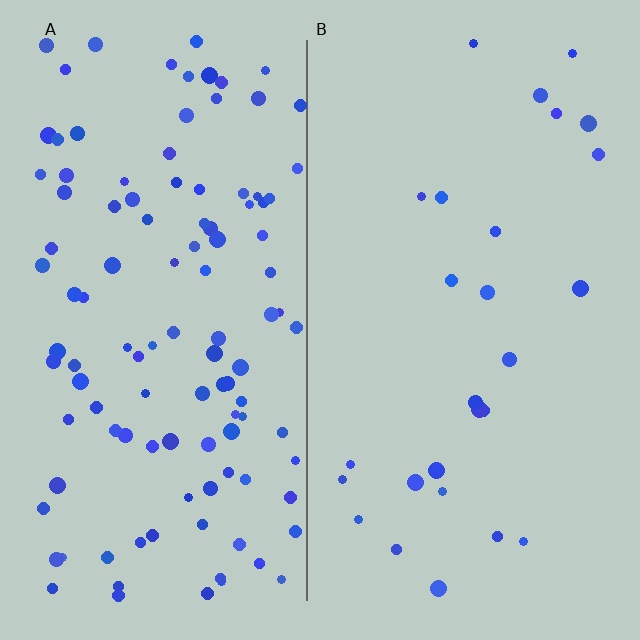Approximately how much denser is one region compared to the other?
Approximately 4.3× — region A over region B.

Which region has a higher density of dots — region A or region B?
A (the left).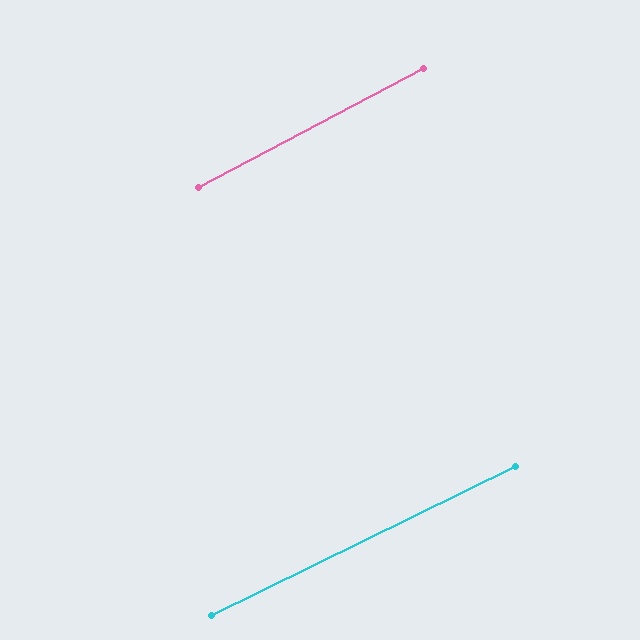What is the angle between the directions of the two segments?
Approximately 2 degrees.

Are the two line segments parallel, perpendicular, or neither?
Parallel — their directions differ by only 1.8°.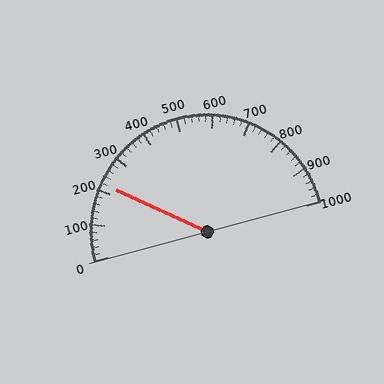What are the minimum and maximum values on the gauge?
The gauge ranges from 0 to 1000.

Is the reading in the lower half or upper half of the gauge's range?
The reading is in the lower half of the range (0 to 1000).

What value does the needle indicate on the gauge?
The needle indicates approximately 220.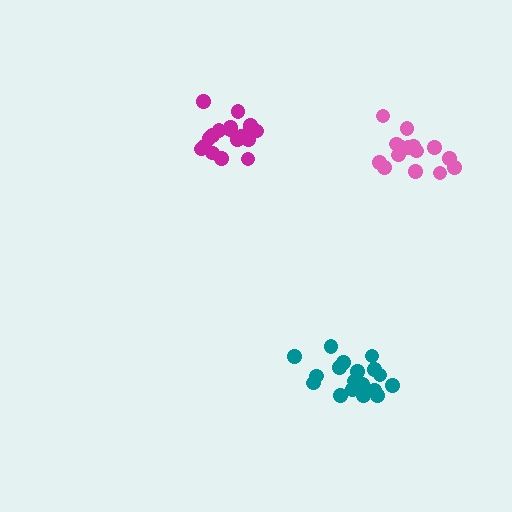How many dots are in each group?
Group 1: 19 dots, Group 2: 18 dots, Group 3: 15 dots (52 total).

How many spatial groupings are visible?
There are 3 spatial groupings.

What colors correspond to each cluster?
The clusters are colored: magenta, teal, pink.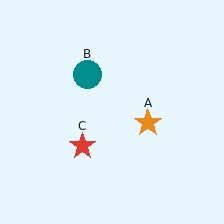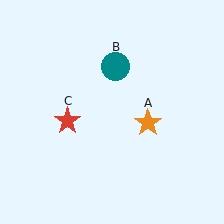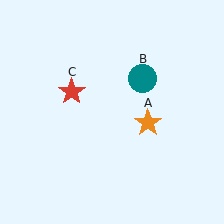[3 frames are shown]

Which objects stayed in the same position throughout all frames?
Orange star (object A) remained stationary.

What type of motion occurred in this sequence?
The teal circle (object B), red star (object C) rotated clockwise around the center of the scene.